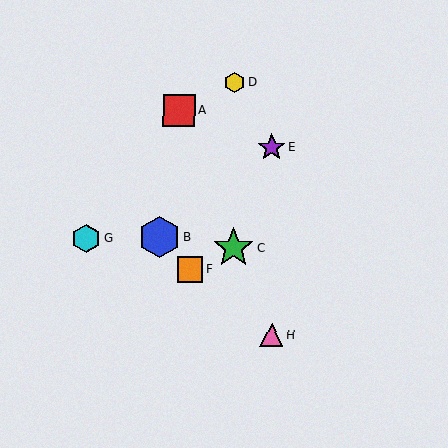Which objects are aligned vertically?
Objects C, D are aligned vertically.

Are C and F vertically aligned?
No, C is at x≈233 and F is at x≈190.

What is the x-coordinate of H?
Object H is at x≈272.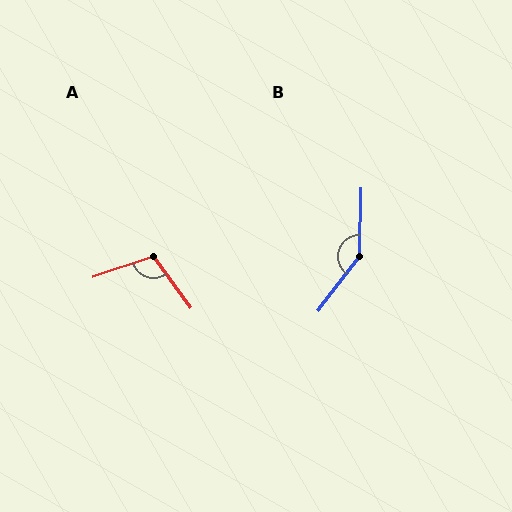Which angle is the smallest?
A, at approximately 108 degrees.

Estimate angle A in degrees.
Approximately 108 degrees.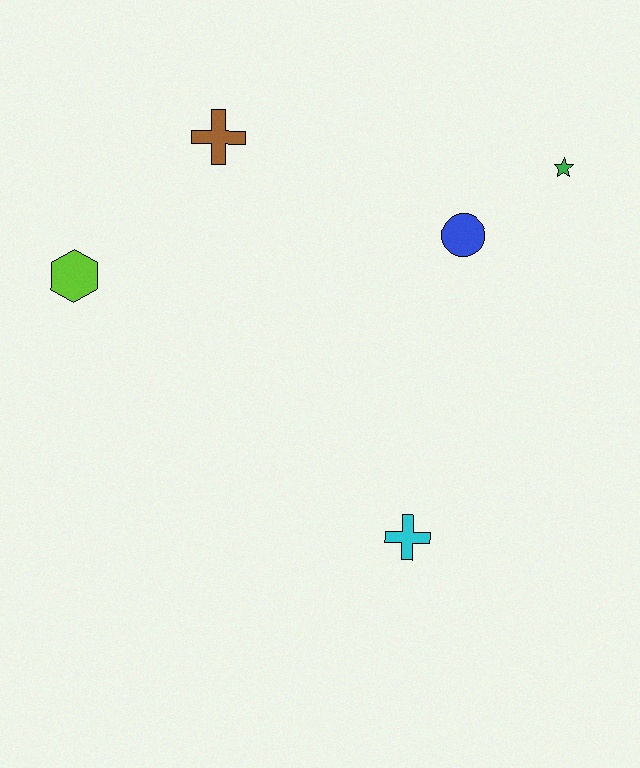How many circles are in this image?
There is 1 circle.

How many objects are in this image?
There are 5 objects.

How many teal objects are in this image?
There are no teal objects.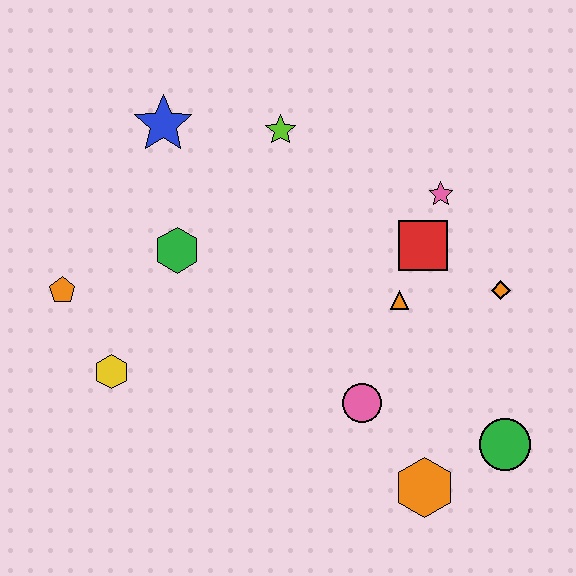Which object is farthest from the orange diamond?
The orange pentagon is farthest from the orange diamond.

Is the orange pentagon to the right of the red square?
No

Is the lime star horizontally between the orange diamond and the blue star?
Yes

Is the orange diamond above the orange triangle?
Yes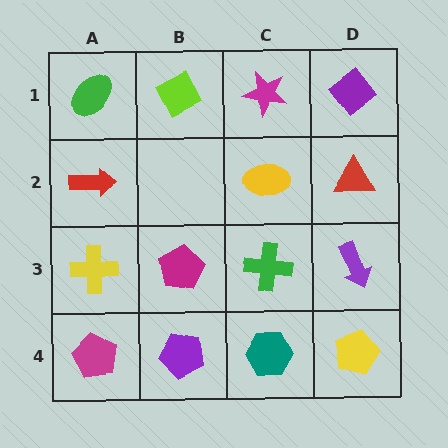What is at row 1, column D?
A purple diamond.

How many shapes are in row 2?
3 shapes.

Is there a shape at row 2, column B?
No, that cell is empty.